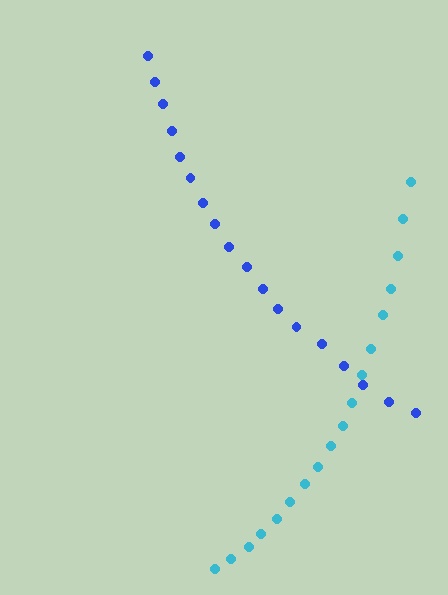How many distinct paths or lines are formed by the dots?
There are 2 distinct paths.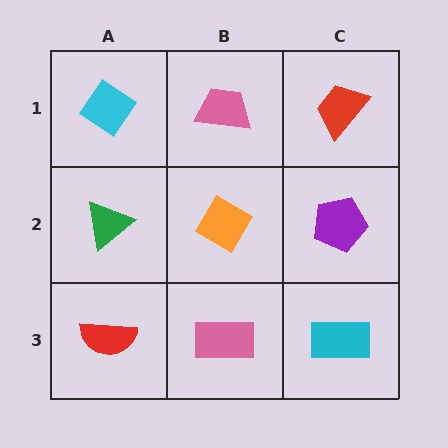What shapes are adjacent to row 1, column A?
A green triangle (row 2, column A), a pink trapezoid (row 1, column B).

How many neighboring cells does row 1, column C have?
2.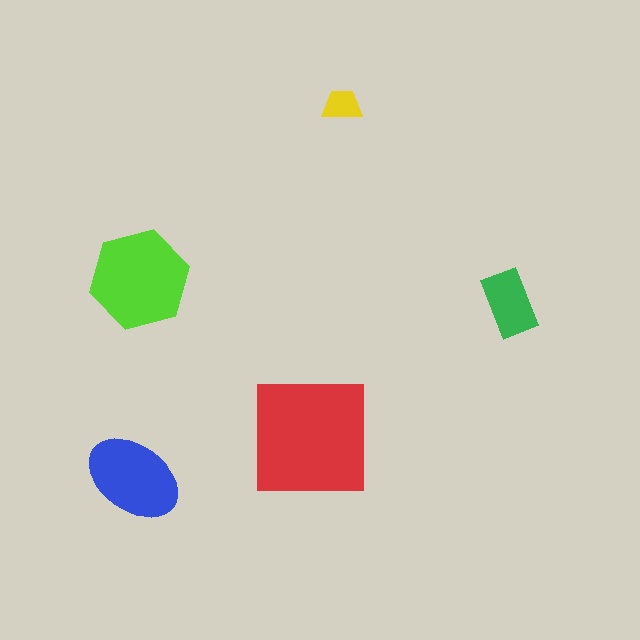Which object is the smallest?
The yellow trapezoid.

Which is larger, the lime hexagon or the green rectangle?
The lime hexagon.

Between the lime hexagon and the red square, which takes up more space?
The red square.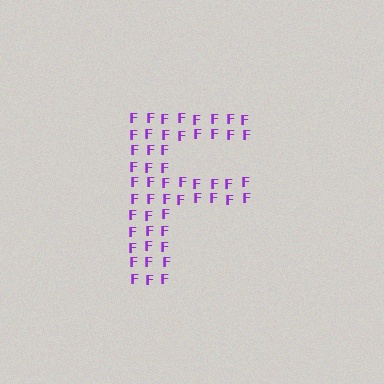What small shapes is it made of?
It is made of small letter F's.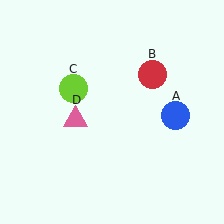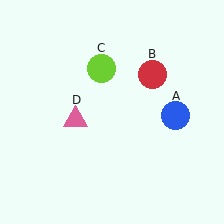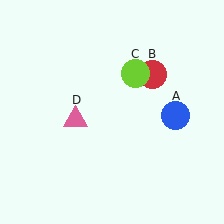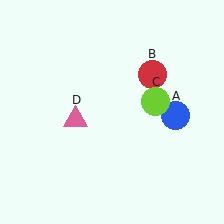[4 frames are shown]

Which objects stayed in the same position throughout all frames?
Blue circle (object A) and red circle (object B) and pink triangle (object D) remained stationary.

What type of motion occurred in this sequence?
The lime circle (object C) rotated clockwise around the center of the scene.